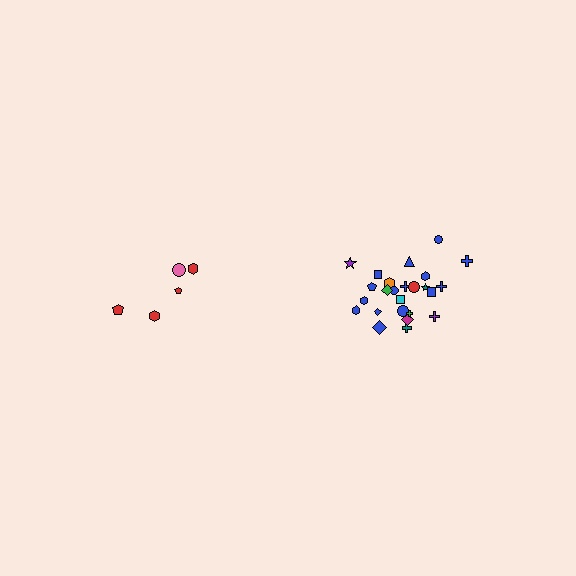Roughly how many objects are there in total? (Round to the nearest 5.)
Roughly 30 objects in total.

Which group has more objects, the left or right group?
The right group.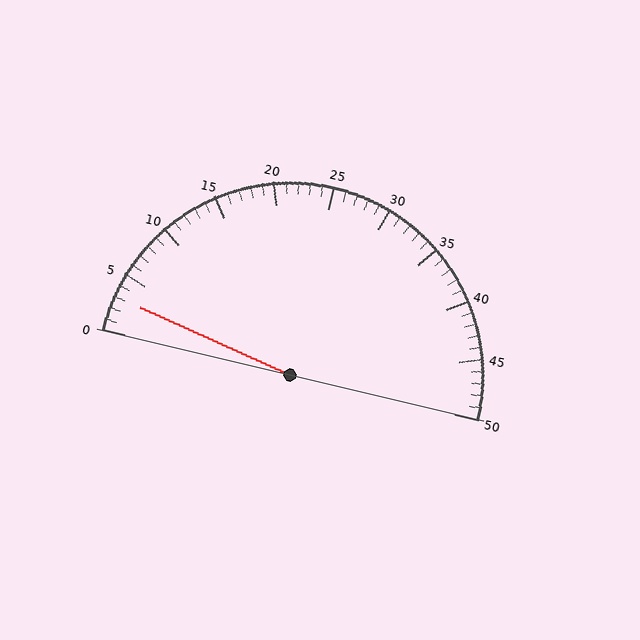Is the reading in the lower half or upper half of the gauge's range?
The reading is in the lower half of the range (0 to 50).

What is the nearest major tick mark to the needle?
The nearest major tick mark is 5.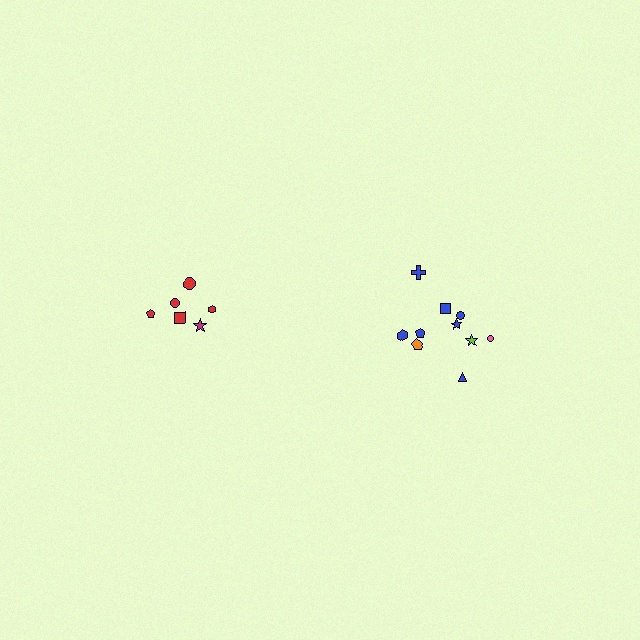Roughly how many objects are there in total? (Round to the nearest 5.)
Roughly 15 objects in total.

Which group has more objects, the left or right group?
The right group.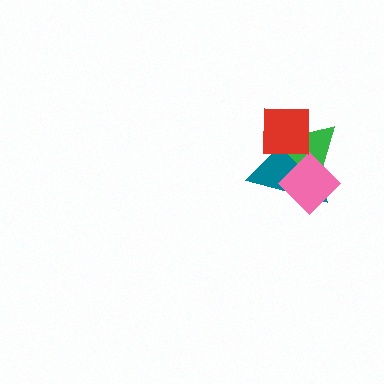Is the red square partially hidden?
No, no other shape covers it.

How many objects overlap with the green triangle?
3 objects overlap with the green triangle.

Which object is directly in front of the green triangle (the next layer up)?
The pink diamond is directly in front of the green triangle.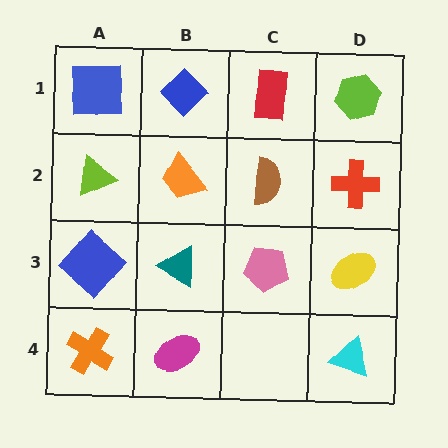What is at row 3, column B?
A teal triangle.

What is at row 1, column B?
A blue diamond.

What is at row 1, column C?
A red rectangle.